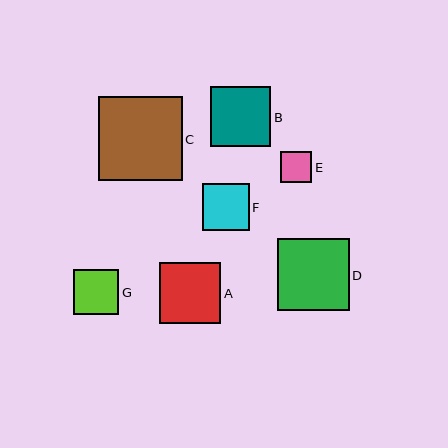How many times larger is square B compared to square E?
Square B is approximately 1.9 times the size of square E.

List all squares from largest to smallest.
From largest to smallest: C, D, A, B, F, G, E.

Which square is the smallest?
Square E is the smallest with a size of approximately 31 pixels.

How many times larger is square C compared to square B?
Square C is approximately 1.4 times the size of square B.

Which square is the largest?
Square C is the largest with a size of approximately 84 pixels.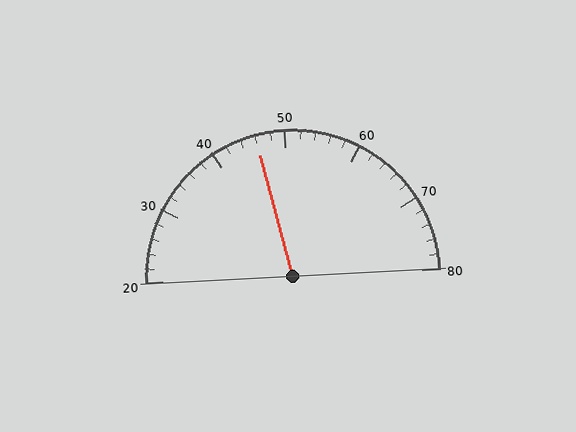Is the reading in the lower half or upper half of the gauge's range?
The reading is in the lower half of the range (20 to 80).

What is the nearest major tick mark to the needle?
The nearest major tick mark is 50.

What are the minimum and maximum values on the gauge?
The gauge ranges from 20 to 80.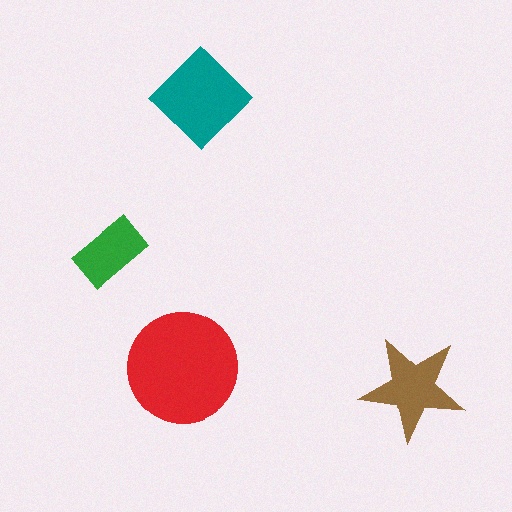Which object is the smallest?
The green rectangle.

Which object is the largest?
The red circle.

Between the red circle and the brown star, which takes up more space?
The red circle.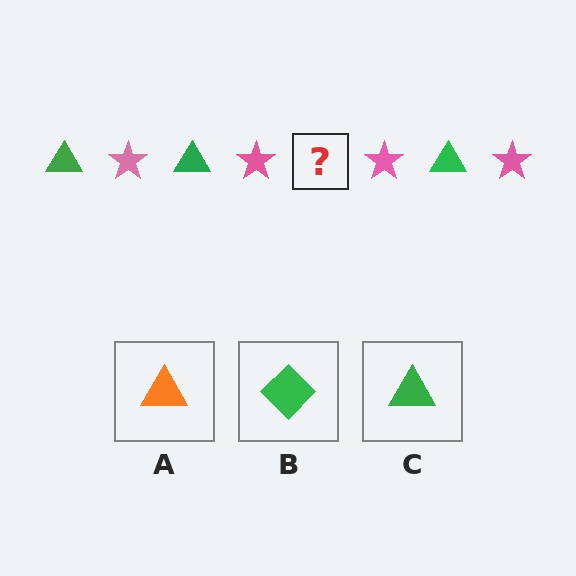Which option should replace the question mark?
Option C.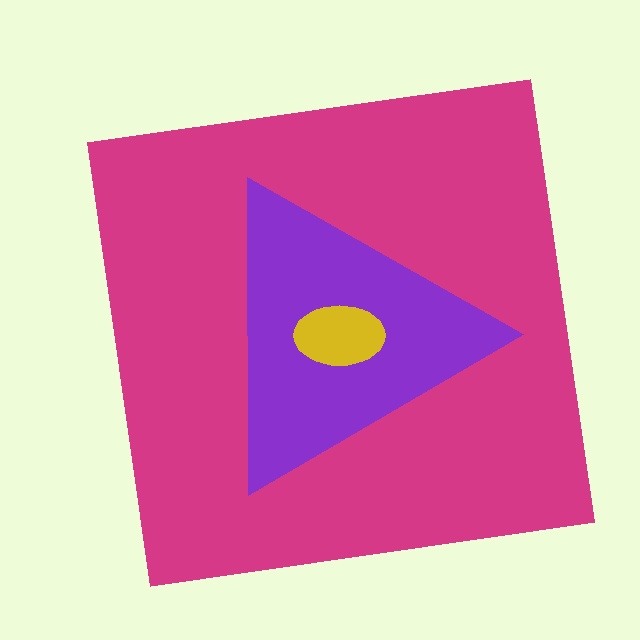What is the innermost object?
The yellow ellipse.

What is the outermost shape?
The magenta square.